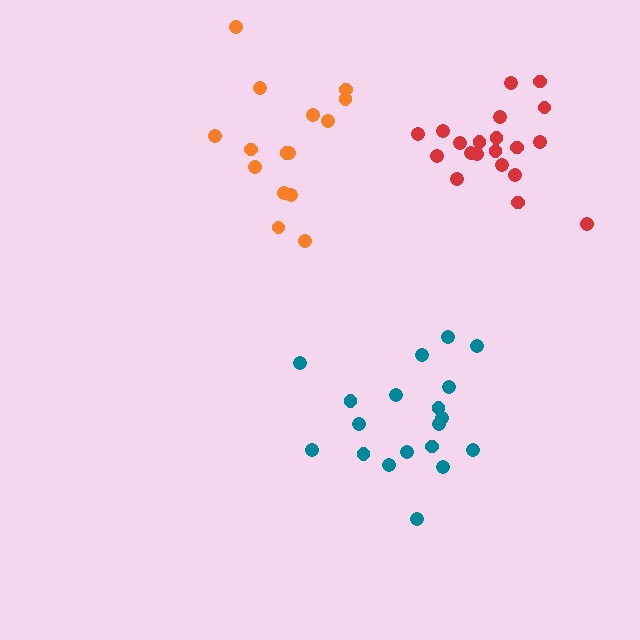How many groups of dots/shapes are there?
There are 3 groups.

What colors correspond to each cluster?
The clusters are colored: teal, red, orange.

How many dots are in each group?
Group 1: 19 dots, Group 2: 20 dots, Group 3: 15 dots (54 total).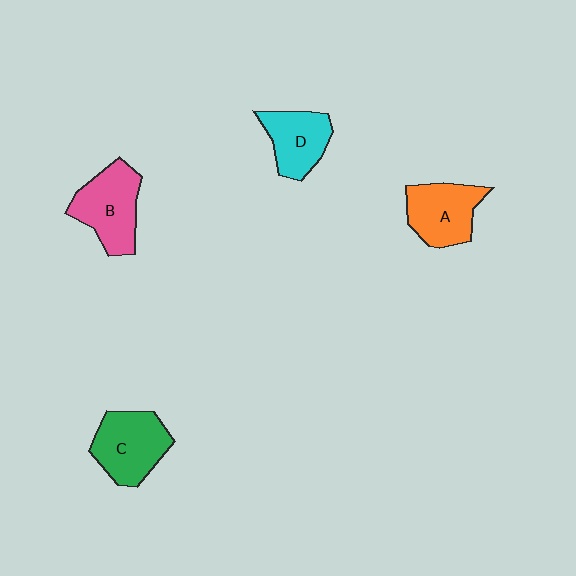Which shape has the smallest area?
Shape D (cyan).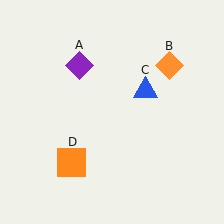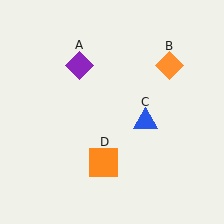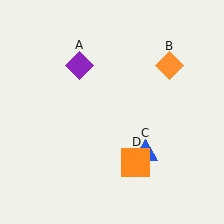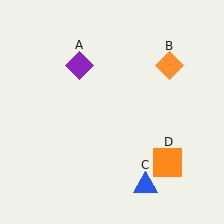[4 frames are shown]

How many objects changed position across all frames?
2 objects changed position: blue triangle (object C), orange square (object D).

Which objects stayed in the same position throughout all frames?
Purple diamond (object A) and orange diamond (object B) remained stationary.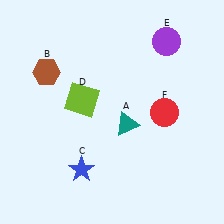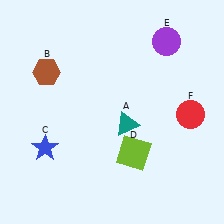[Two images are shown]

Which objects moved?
The objects that moved are: the blue star (C), the lime square (D), the red circle (F).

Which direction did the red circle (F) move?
The red circle (F) moved right.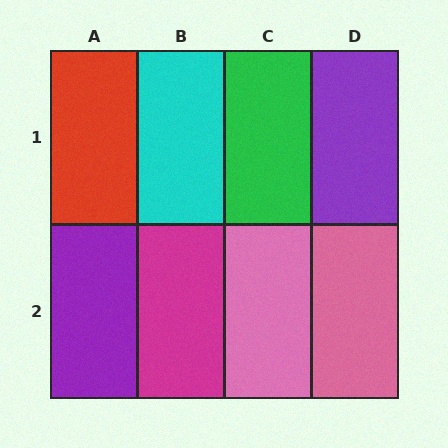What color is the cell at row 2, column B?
Magenta.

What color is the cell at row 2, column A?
Purple.